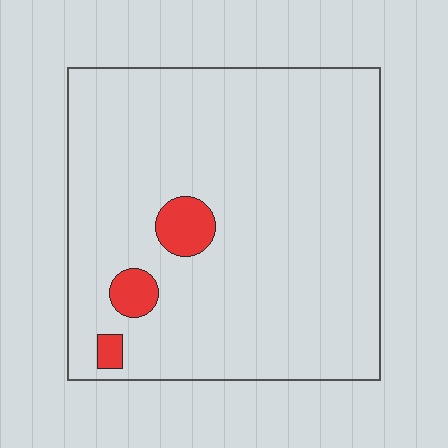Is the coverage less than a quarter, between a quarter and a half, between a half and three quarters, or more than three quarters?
Less than a quarter.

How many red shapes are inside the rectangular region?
3.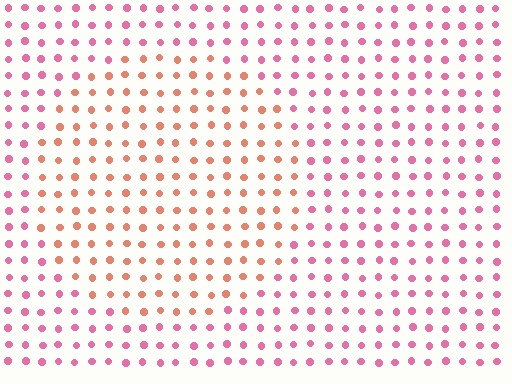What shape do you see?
I see a circle.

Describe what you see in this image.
The image is filled with small pink elements in a uniform arrangement. A circle-shaped region is visible where the elements are tinted to a slightly different hue, forming a subtle color boundary.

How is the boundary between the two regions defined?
The boundary is defined purely by a slight shift in hue (about 38 degrees). Spacing, size, and orientation are identical on both sides.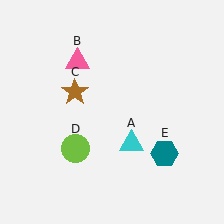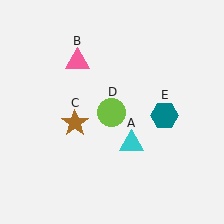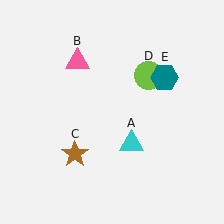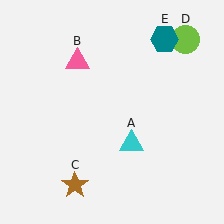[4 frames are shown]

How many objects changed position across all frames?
3 objects changed position: brown star (object C), lime circle (object D), teal hexagon (object E).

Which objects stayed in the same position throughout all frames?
Cyan triangle (object A) and pink triangle (object B) remained stationary.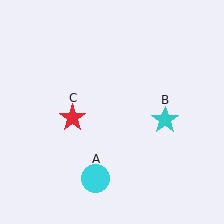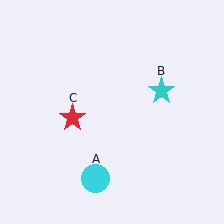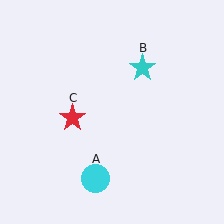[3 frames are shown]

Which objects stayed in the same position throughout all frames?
Cyan circle (object A) and red star (object C) remained stationary.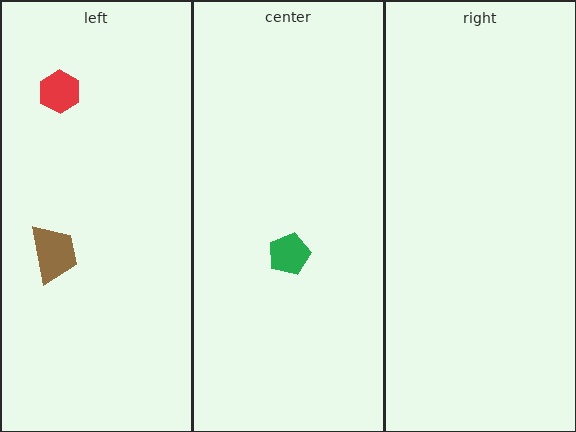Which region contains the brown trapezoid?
The left region.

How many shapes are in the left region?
2.